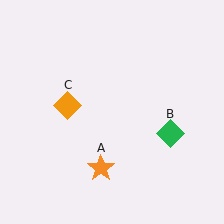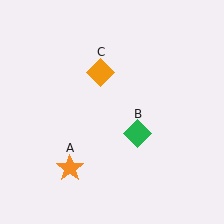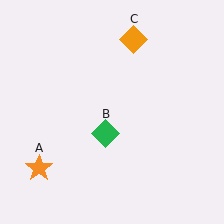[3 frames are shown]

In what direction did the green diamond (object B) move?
The green diamond (object B) moved left.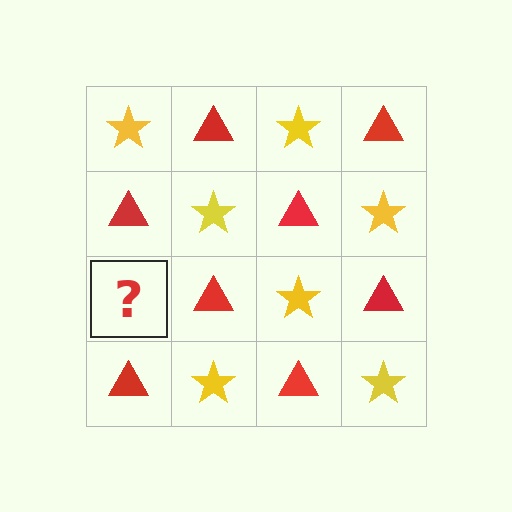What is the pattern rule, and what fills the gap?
The rule is that it alternates yellow star and red triangle in a checkerboard pattern. The gap should be filled with a yellow star.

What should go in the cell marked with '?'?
The missing cell should contain a yellow star.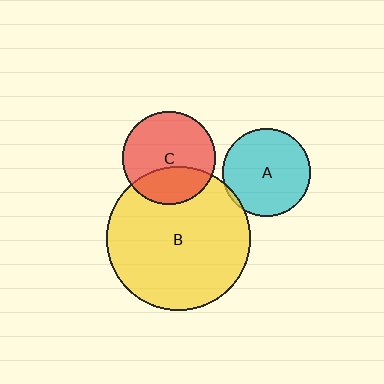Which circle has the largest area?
Circle B (yellow).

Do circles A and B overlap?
Yes.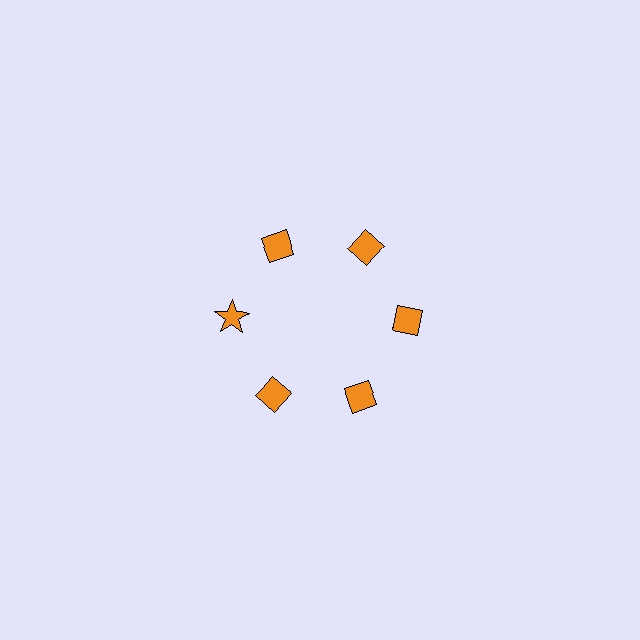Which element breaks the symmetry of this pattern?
The orange star at roughly the 9 o'clock position breaks the symmetry. All other shapes are orange diamonds.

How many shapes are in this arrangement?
There are 6 shapes arranged in a ring pattern.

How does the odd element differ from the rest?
It has a different shape: star instead of diamond.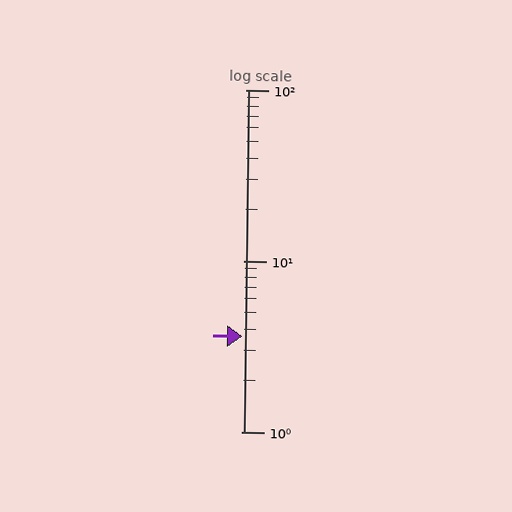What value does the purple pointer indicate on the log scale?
The pointer indicates approximately 3.6.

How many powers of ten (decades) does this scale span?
The scale spans 2 decades, from 1 to 100.